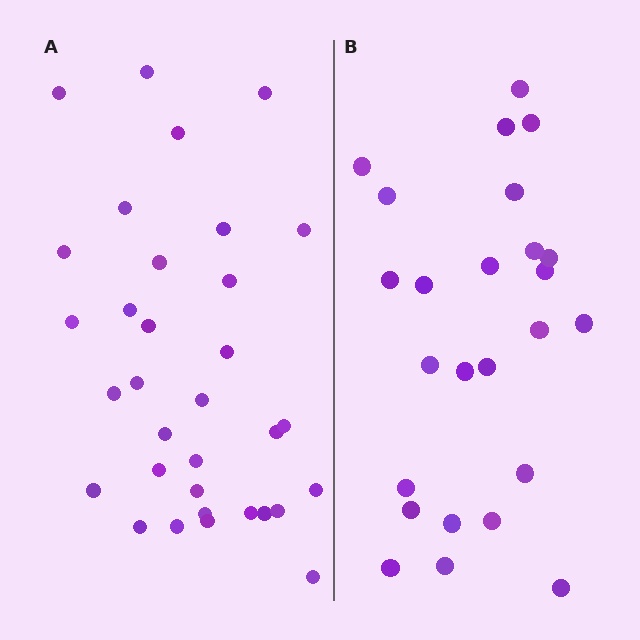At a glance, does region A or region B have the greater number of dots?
Region A (the left region) has more dots.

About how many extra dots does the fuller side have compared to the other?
Region A has roughly 8 or so more dots than region B.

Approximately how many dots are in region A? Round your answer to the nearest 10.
About 30 dots. (The exact count is 33, which rounds to 30.)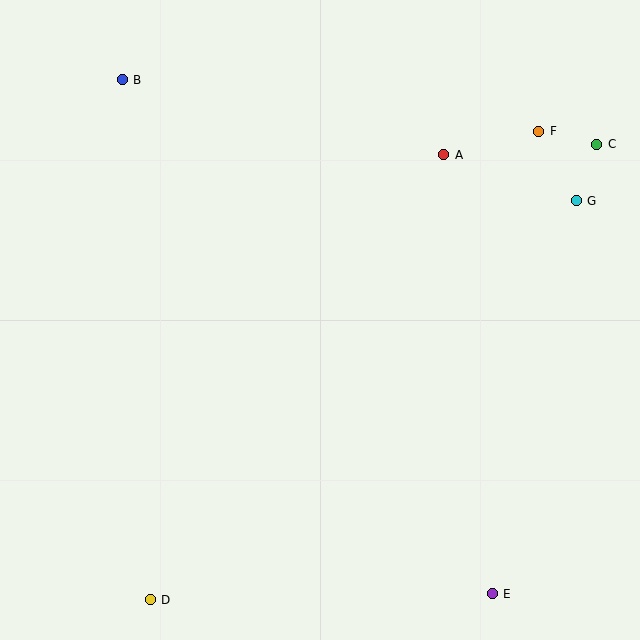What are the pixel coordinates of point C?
Point C is at (597, 144).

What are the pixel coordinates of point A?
Point A is at (444, 155).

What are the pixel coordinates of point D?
Point D is at (150, 600).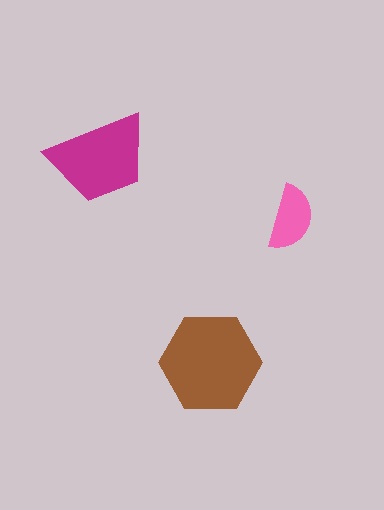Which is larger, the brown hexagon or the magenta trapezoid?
The brown hexagon.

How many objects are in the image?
There are 3 objects in the image.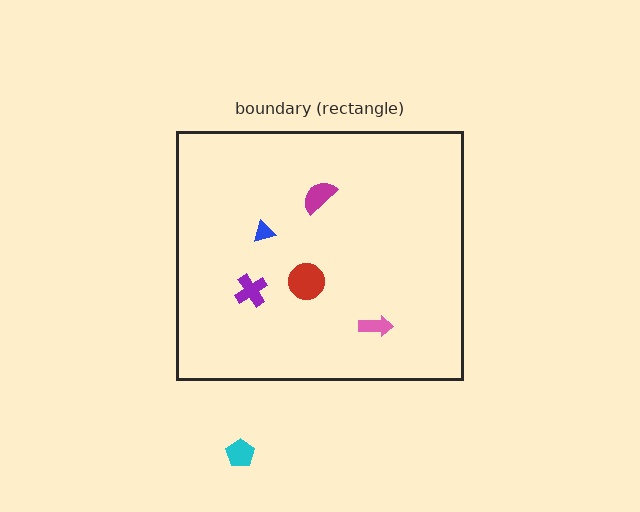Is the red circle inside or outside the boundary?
Inside.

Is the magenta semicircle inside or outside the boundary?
Inside.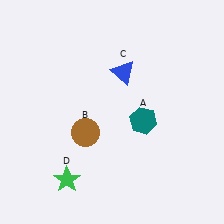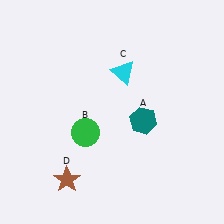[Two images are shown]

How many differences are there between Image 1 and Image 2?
There are 3 differences between the two images.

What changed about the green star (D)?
In Image 1, D is green. In Image 2, it changed to brown.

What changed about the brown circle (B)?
In Image 1, B is brown. In Image 2, it changed to green.